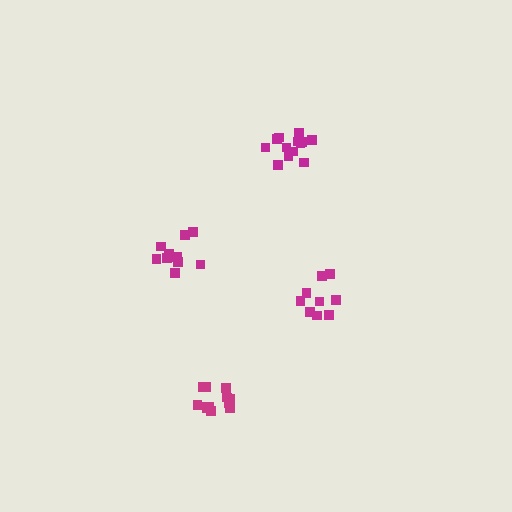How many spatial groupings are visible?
There are 4 spatial groupings.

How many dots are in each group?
Group 1: 9 dots, Group 2: 10 dots, Group 3: 13 dots, Group 4: 12 dots (44 total).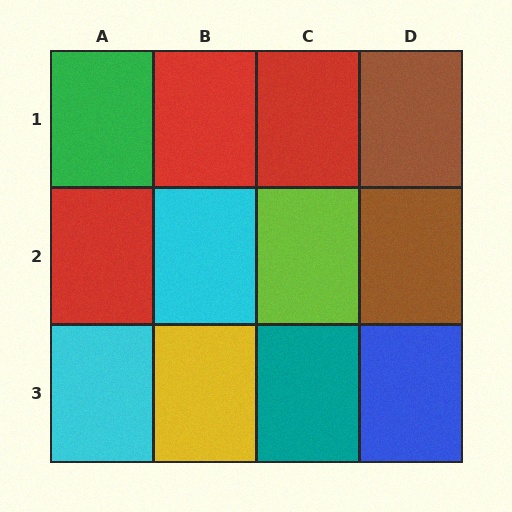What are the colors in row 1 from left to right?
Green, red, red, brown.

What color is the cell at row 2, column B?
Cyan.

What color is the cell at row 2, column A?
Red.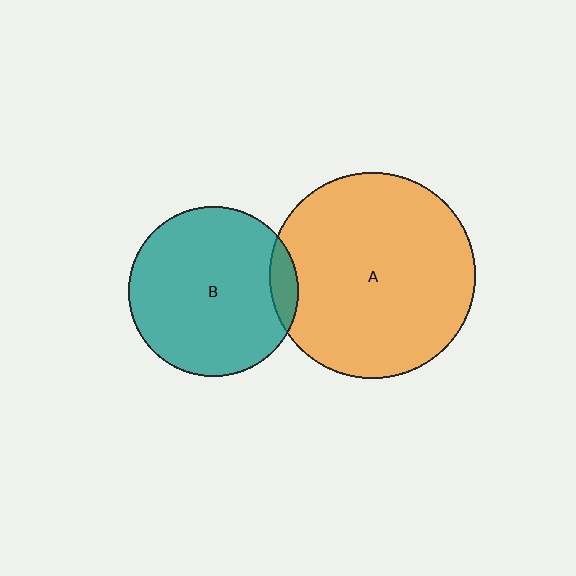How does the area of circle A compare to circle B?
Approximately 1.5 times.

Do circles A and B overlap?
Yes.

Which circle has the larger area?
Circle A (orange).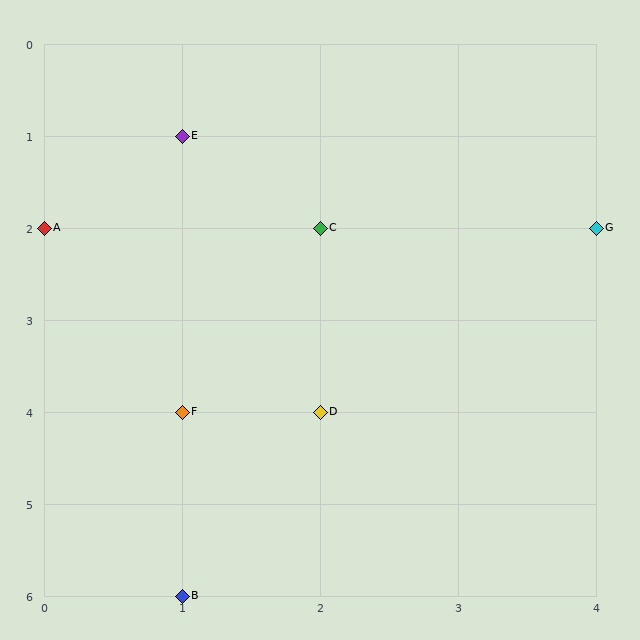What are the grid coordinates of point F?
Point F is at grid coordinates (1, 4).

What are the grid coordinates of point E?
Point E is at grid coordinates (1, 1).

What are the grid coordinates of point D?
Point D is at grid coordinates (2, 4).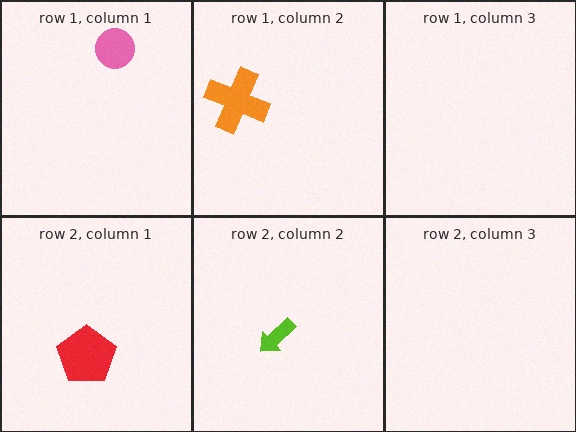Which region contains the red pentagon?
The row 2, column 1 region.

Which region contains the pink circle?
The row 1, column 1 region.